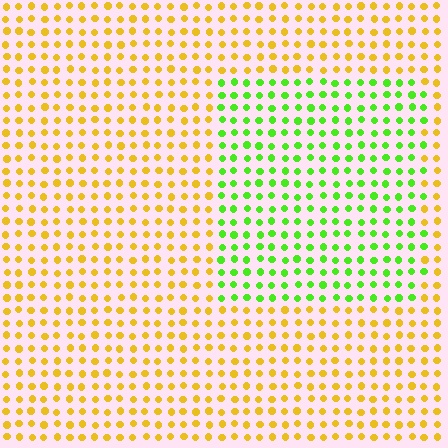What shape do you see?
I see a rectangle.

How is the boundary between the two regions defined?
The boundary is defined purely by a slight shift in hue (about 61 degrees). Spacing, size, and orientation are identical on both sides.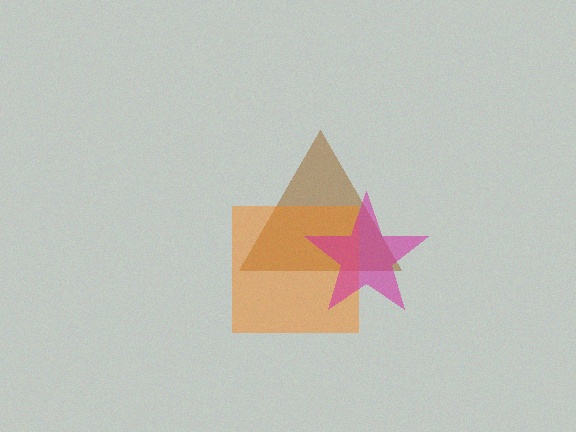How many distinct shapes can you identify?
There are 3 distinct shapes: a brown triangle, an orange square, a magenta star.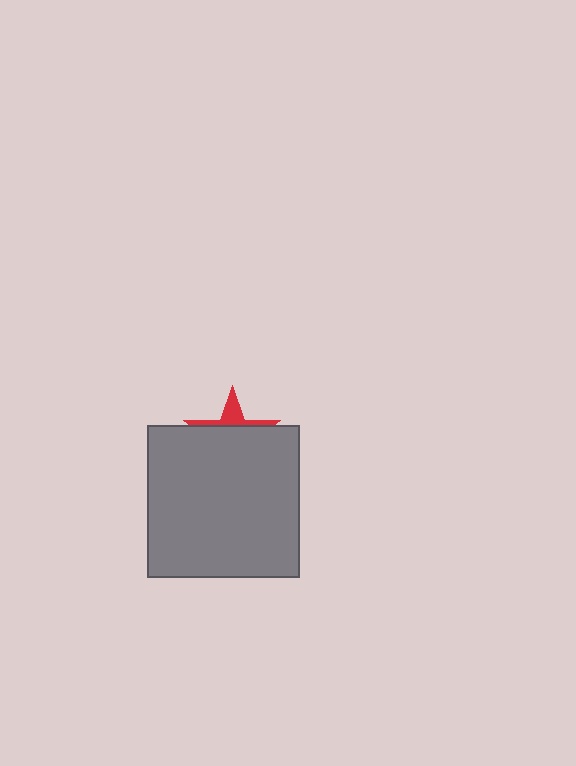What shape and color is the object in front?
The object in front is a gray square.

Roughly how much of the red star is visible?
A small part of it is visible (roughly 30%).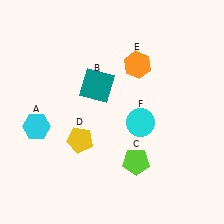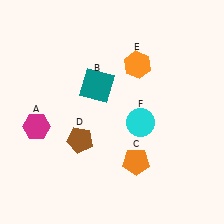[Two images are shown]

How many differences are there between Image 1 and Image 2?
There are 3 differences between the two images.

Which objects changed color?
A changed from cyan to magenta. C changed from lime to orange. D changed from yellow to brown.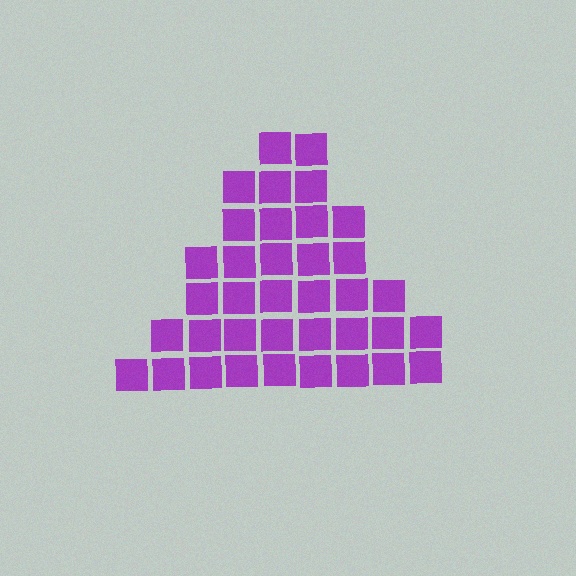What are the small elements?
The small elements are squares.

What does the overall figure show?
The overall figure shows a triangle.